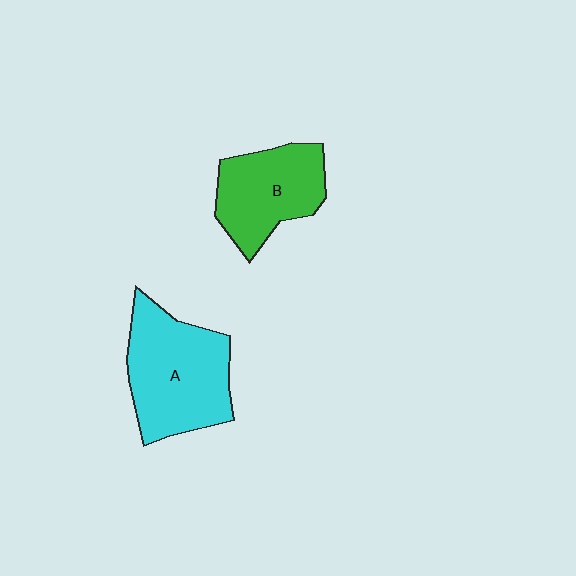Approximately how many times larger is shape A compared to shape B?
Approximately 1.3 times.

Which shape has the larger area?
Shape A (cyan).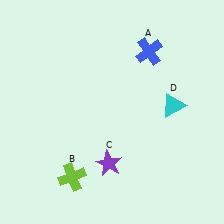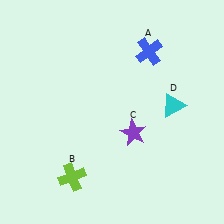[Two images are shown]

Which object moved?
The purple star (C) moved up.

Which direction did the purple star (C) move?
The purple star (C) moved up.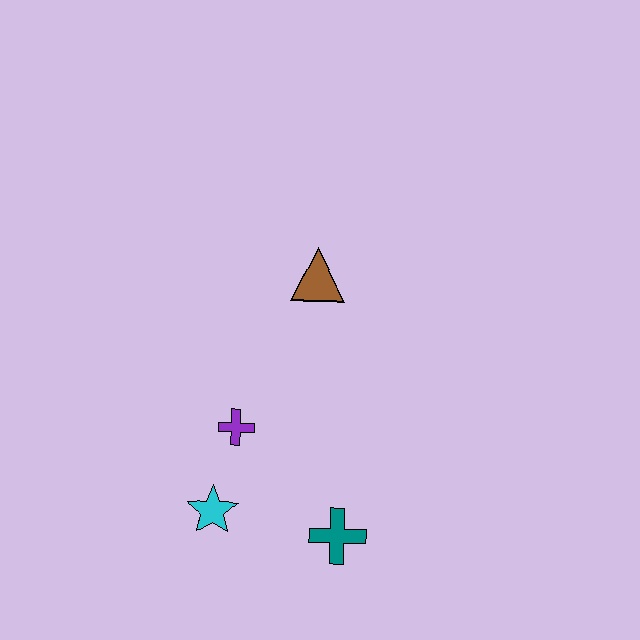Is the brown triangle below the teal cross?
No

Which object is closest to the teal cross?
The cyan star is closest to the teal cross.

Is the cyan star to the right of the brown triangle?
No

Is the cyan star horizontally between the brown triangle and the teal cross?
No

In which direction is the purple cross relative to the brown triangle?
The purple cross is below the brown triangle.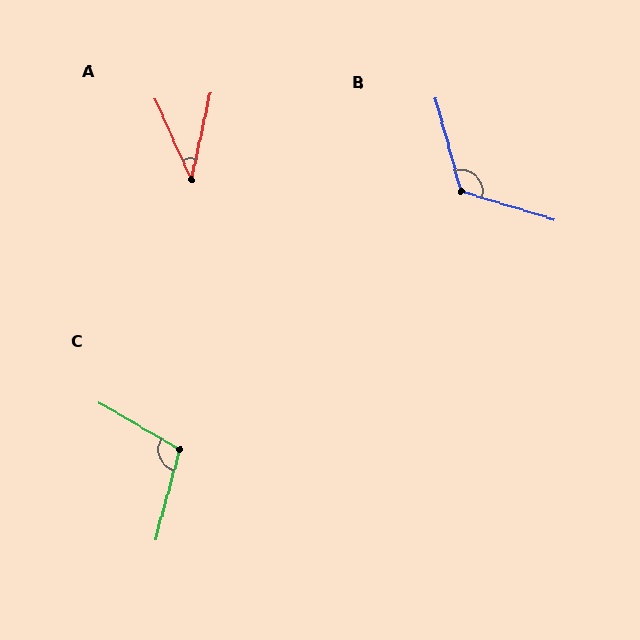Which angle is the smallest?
A, at approximately 37 degrees.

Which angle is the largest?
B, at approximately 123 degrees.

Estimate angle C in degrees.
Approximately 105 degrees.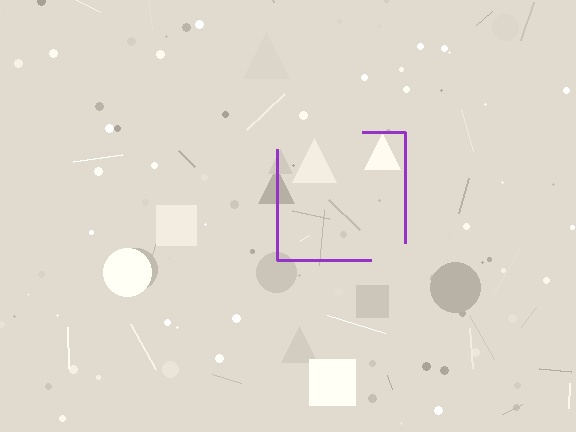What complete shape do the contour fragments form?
The contour fragments form a square.